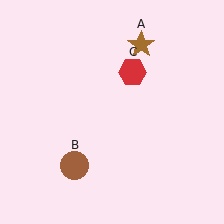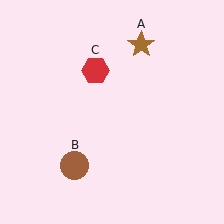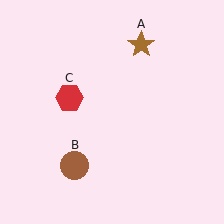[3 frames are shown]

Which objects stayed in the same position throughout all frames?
Brown star (object A) and brown circle (object B) remained stationary.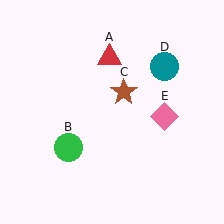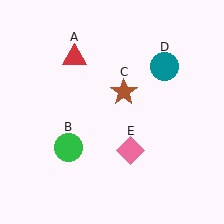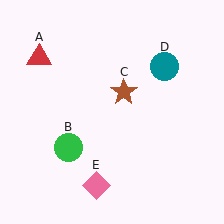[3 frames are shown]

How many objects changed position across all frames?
2 objects changed position: red triangle (object A), pink diamond (object E).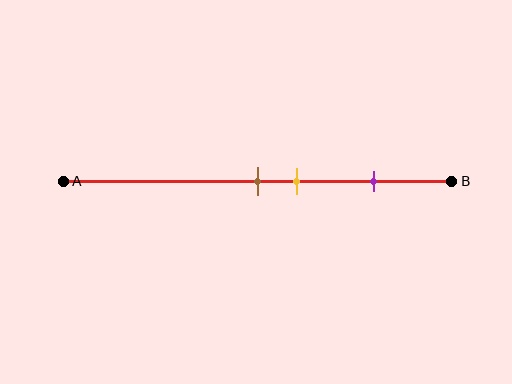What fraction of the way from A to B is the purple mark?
The purple mark is approximately 80% (0.8) of the way from A to B.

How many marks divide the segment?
There are 3 marks dividing the segment.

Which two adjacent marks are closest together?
The brown and yellow marks are the closest adjacent pair.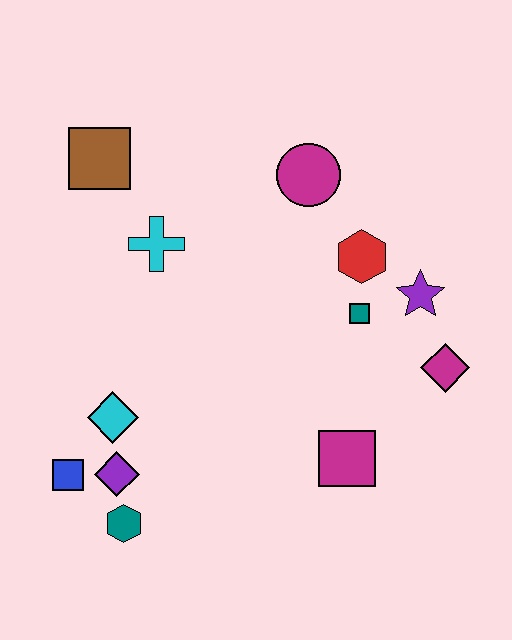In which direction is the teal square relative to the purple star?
The teal square is to the left of the purple star.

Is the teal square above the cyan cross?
No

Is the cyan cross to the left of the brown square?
No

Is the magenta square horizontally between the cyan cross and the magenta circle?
No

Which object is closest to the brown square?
The cyan cross is closest to the brown square.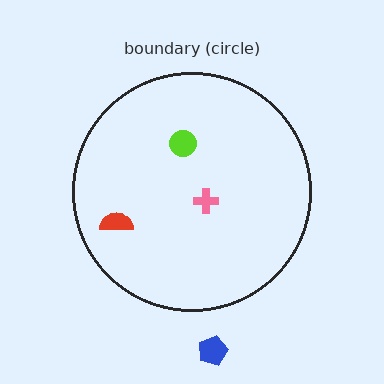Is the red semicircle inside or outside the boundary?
Inside.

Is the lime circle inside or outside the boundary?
Inside.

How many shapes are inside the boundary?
3 inside, 1 outside.